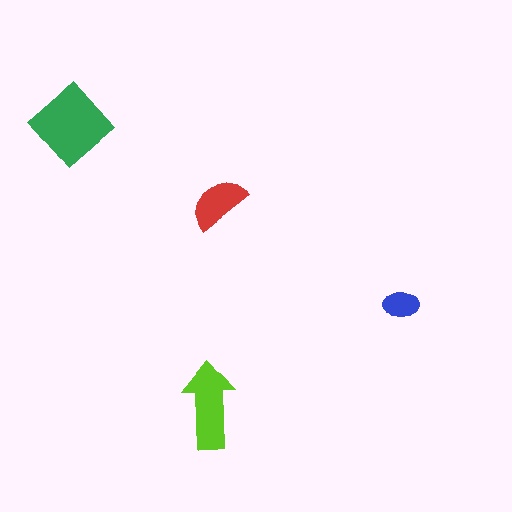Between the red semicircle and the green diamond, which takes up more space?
The green diamond.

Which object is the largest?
The green diamond.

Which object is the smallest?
The blue ellipse.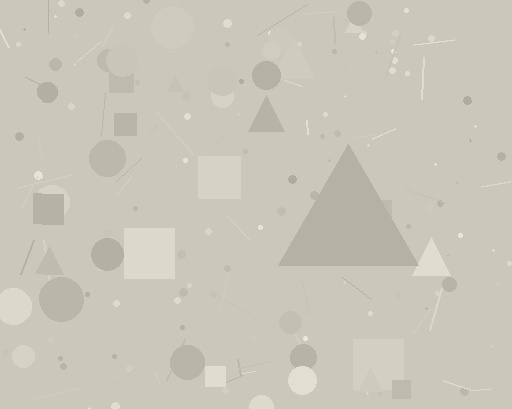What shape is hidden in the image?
A triangle is hidden in the image.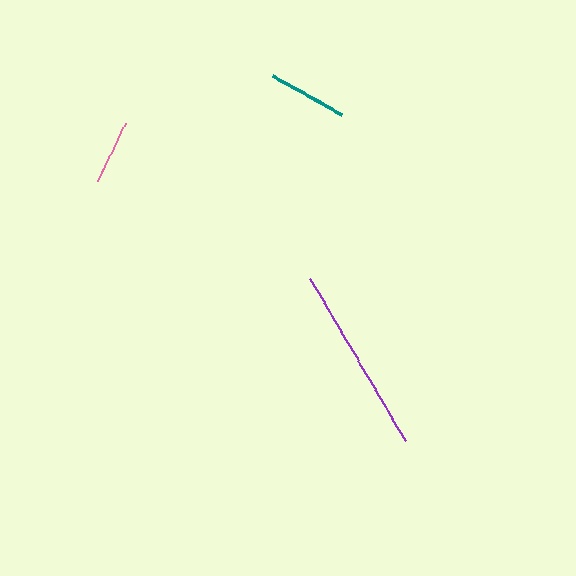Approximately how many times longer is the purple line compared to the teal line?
The purple line is approximately 2.4 times the length of the teal line.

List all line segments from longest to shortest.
From longest to shortest: purple, teal, pink.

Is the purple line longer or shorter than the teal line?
The purple line is longer than the teal line.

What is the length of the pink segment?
The pink segment is approximately 65 pixels long.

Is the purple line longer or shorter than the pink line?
The purple line is longer than the pink line.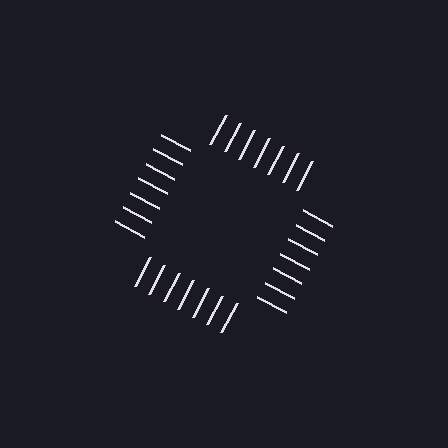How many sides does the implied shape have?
4 sides — the line-ends trace a square.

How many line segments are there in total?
28 — 7 along each of the 4 edges.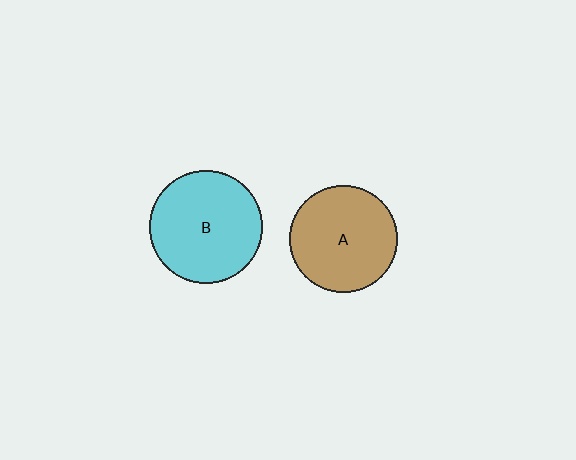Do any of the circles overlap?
No, none of the circles overlap.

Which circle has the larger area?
Circle B (cyan).